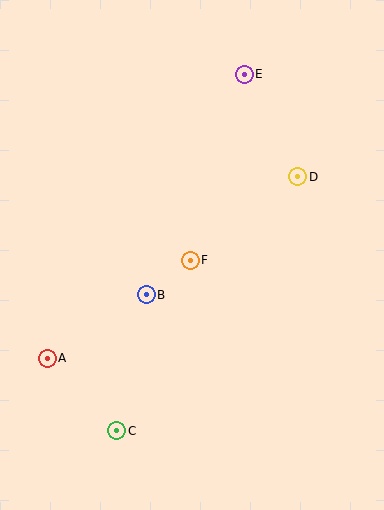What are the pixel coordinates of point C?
Point C is at (117, 431).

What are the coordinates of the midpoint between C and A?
The midpoint between C and A is at (82, 394).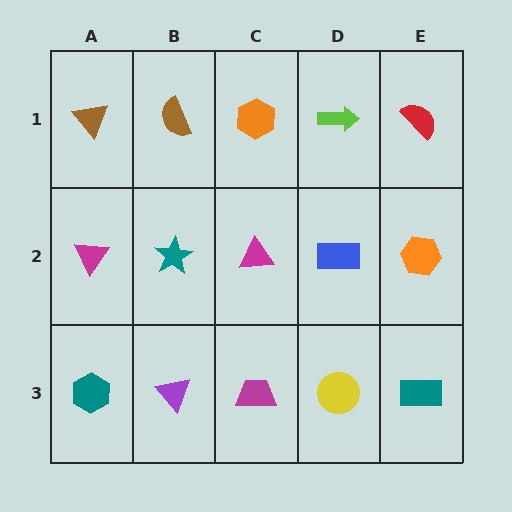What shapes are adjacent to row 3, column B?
A teal star (row 2, column B), a teal hexagon (row 3, column A), a magenta trapezoid (row 3, column C).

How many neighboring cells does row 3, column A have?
2.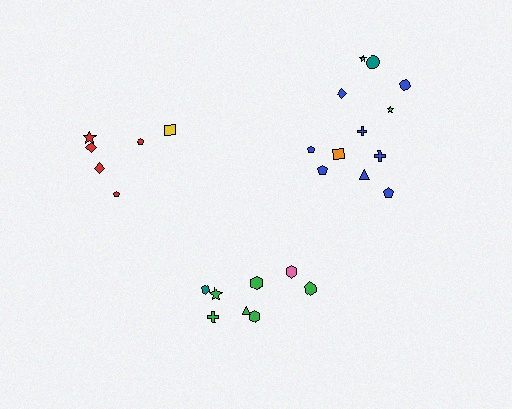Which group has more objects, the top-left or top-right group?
The top-right group.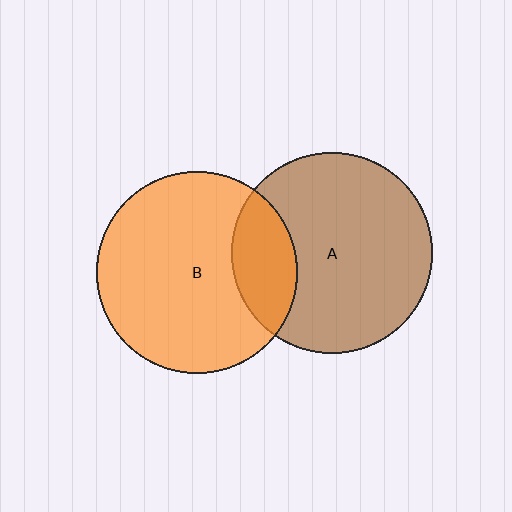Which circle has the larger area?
Circle B (orange).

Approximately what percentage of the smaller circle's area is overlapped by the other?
Approximately 20%.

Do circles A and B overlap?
Yes.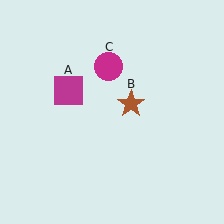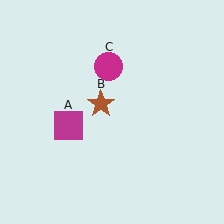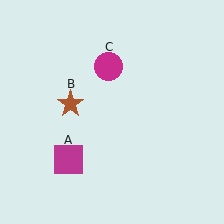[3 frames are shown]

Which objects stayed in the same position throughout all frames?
Magenta circle (object C) remained stationary.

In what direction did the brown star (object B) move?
The brown star (object B) moved left.